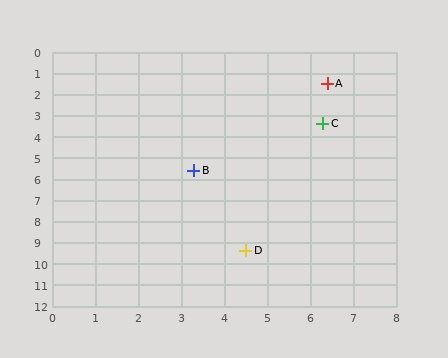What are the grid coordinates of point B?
Point B is at approximately (3.3, 5.6).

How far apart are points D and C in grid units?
Points D and C are about 6.3 grid units apart.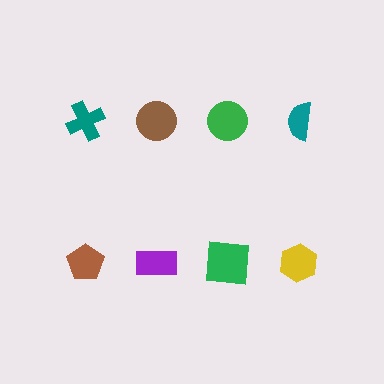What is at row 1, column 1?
A teal cross.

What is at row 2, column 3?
A green square.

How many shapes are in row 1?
4 shapes.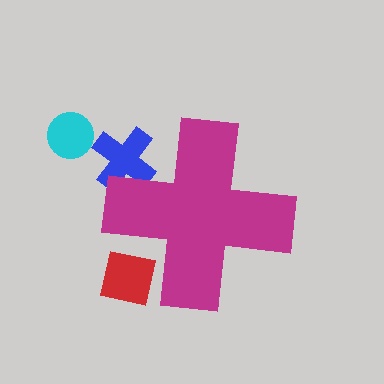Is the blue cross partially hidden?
Yes, the blue cross is partially hidden behind the magenta cross.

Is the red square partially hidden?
Yes, the red square is partially hidden behind the magenta cross.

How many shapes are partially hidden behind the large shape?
2 shapes are partially hidden.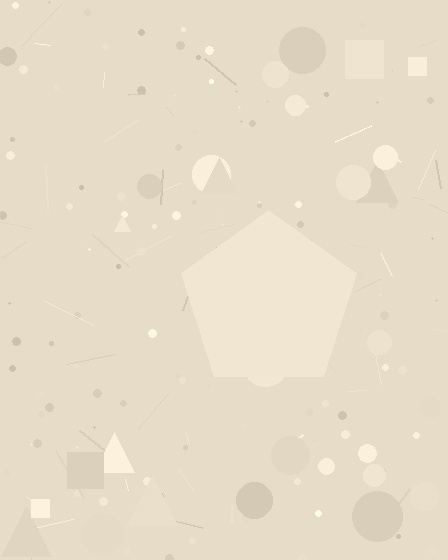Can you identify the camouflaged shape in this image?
The camouflaged shape is a pentagon.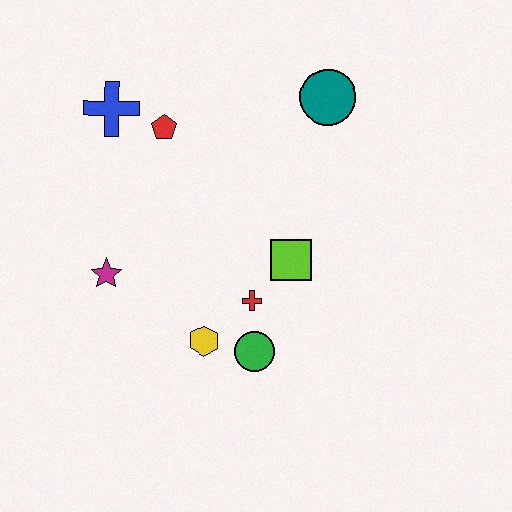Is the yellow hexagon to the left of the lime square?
Yes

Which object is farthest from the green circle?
The blue cross is farthest from the green circle.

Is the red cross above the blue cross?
No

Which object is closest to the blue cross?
The red pentagon is closest to the blue cross.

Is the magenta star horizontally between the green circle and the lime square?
No